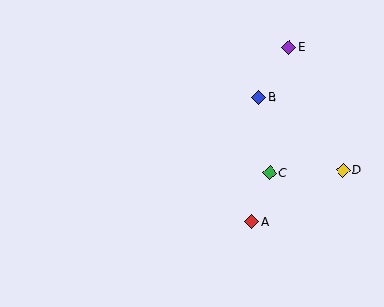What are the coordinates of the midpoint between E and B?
The midpoint between E and B is at (274, 72).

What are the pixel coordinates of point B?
Point B is at (258, 97).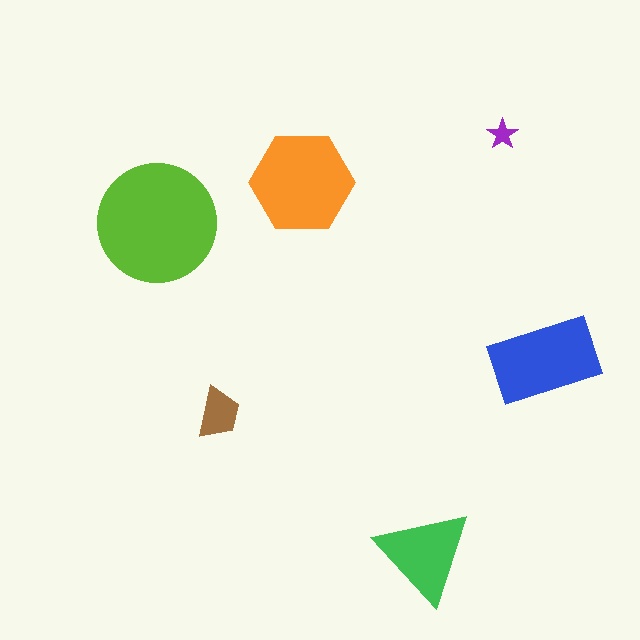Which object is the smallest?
The purple star.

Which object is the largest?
The lime circle.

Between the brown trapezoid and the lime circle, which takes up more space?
The lime circle.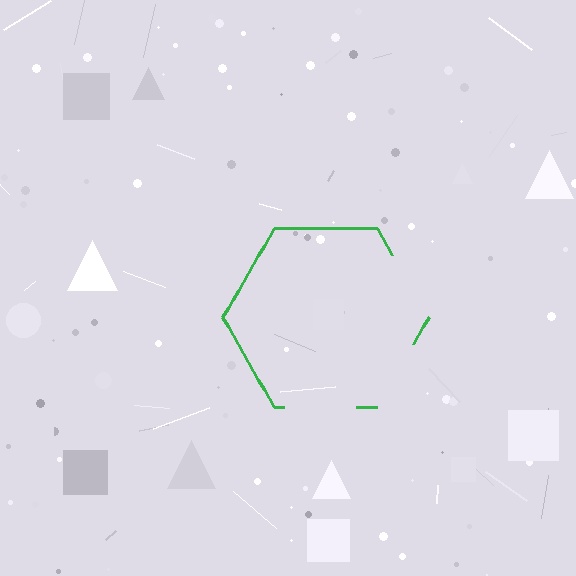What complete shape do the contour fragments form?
The contour fragments form a hexagon.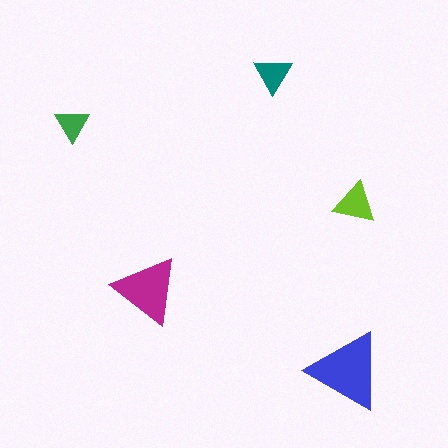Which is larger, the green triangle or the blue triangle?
The blue one.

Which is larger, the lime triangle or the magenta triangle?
The magenta one.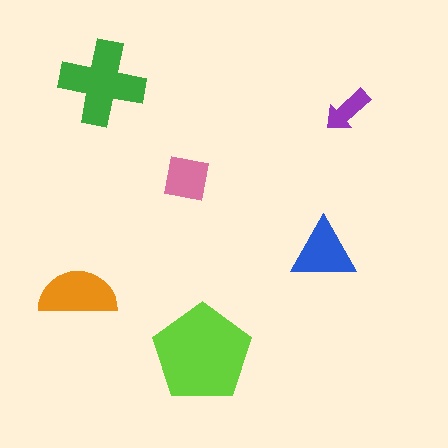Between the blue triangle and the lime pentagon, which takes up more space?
The lime pentagon.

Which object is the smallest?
The purple arrow.